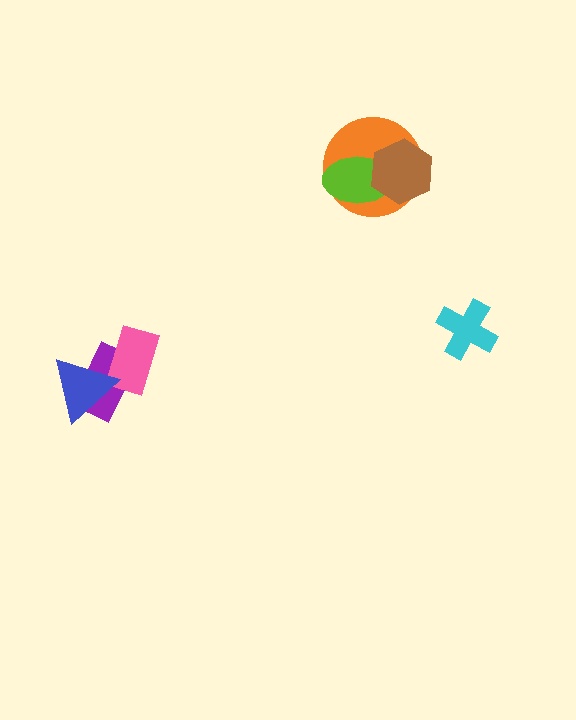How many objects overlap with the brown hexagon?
2 objects overlap with the brown hexagon.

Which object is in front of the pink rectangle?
The blue triangle is in front of the pink rectangle.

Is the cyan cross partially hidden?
No, no other shape covers it.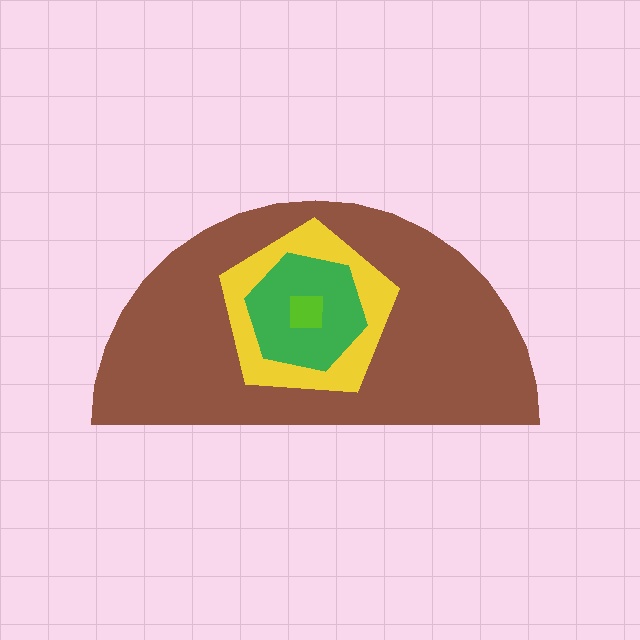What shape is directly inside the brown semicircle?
The yellow pentagon.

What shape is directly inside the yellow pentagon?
The green hexagon.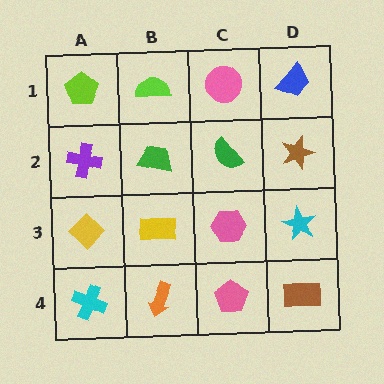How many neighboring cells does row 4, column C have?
3.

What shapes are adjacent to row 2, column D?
A blue trapezoid (row 1, column D), a cyan star (row 3, column D), a green semicircle (row 2, column C).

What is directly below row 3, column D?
A brown rectangle.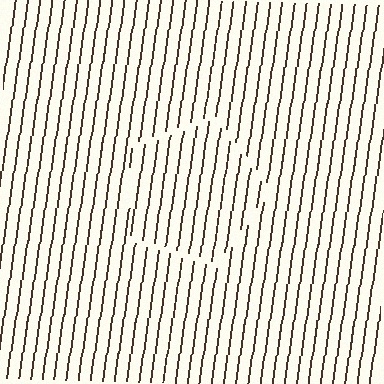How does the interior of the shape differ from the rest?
The interior of the shape contains the same grating, shifted by half a period — the contour is defined by the phase discontinuity where line-ends from the inner and outer gratings abut.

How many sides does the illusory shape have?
5 sides — the line-ends trace a pentagon.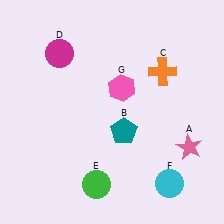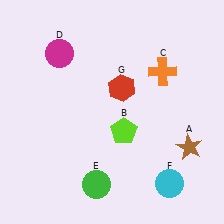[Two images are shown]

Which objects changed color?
A changed from pink to brown. B changed from teal to lime. G changed from pink to red.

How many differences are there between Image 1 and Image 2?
There are 3 differences between the two images.